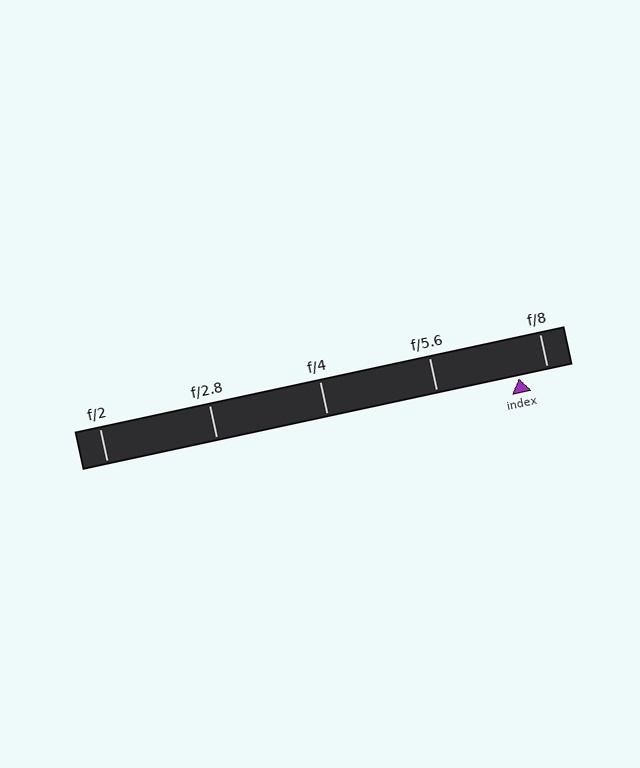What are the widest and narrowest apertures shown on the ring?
The widest aperture shown is f/2 and the narrowest is f/8.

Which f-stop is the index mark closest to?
The index mark is closest to f/8.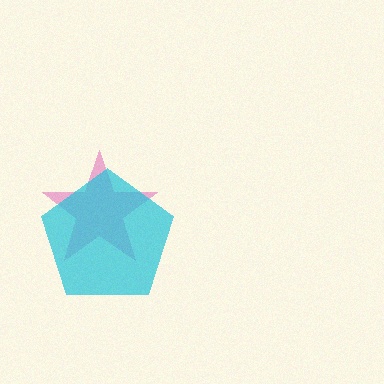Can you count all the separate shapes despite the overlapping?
Yes, there are 2 separate shapes.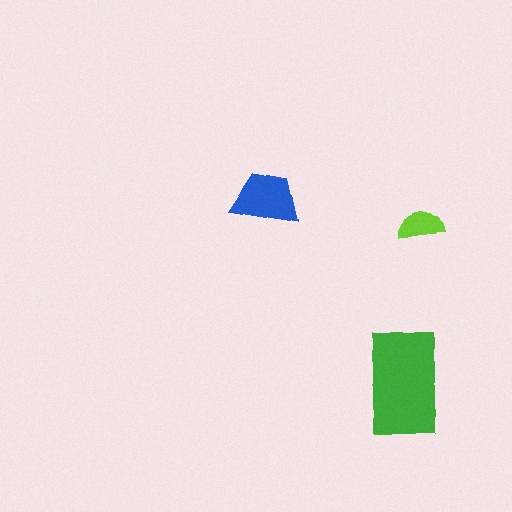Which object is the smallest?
The lime semicircle.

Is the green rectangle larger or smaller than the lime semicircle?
Larger.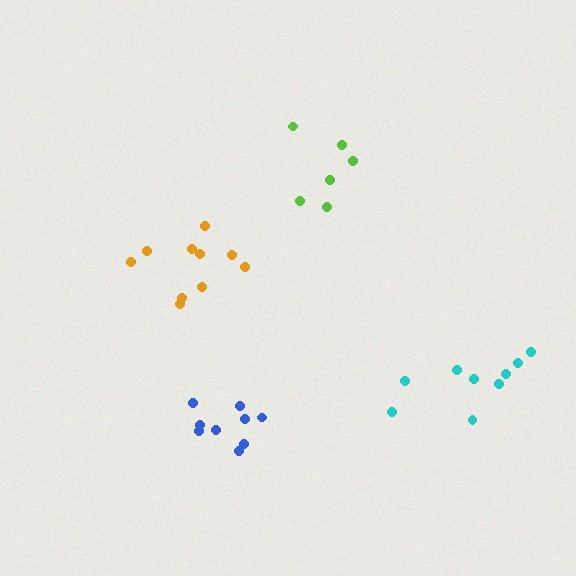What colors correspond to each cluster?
The clusters are colored: blue, orange, cyan, lime.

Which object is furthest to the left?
The orange cluster is leftmost.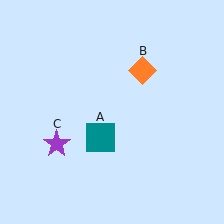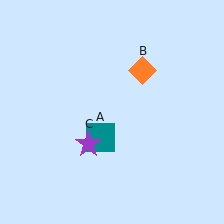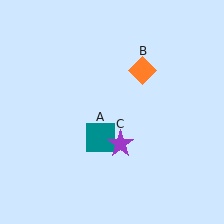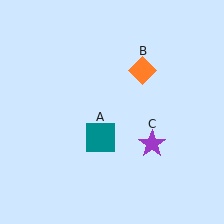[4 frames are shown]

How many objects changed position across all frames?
1 object changed position: purple star (object C).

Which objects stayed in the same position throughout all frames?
Teal square (object A) and orange diamond (object B) remained stationary.